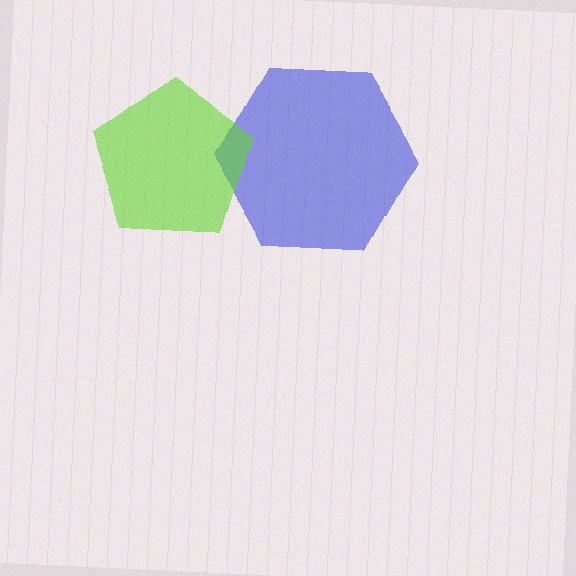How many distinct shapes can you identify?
There are 2 distinct shapes: a blue hexagon, a lime pentagon.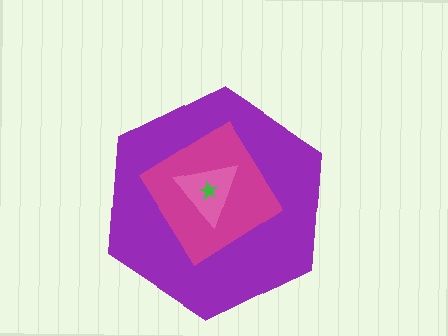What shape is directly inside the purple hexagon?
The magenta diamond.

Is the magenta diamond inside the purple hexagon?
Yes.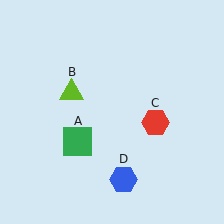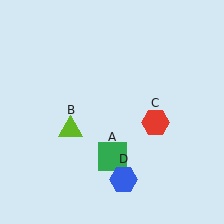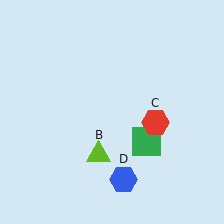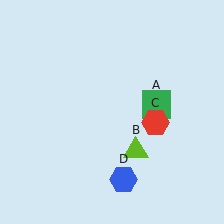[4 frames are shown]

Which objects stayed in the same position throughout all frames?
Red hexagon (object C) and blue hexagon (object D) remained stationary.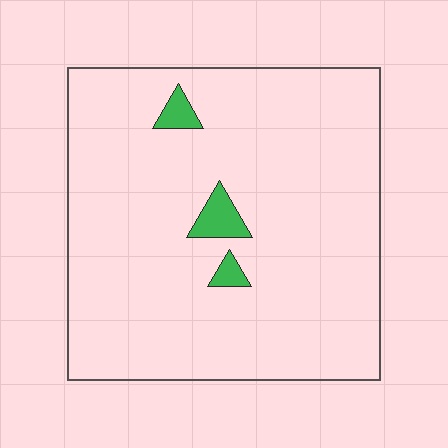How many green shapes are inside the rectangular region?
3.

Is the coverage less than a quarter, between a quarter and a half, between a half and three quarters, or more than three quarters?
Less than a quarter.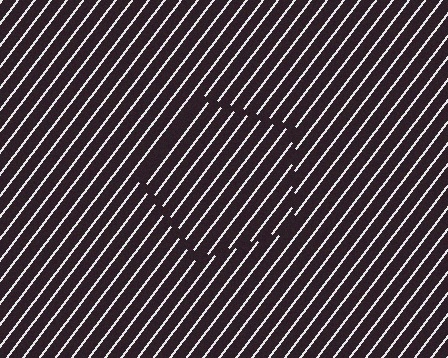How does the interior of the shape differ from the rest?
The interior of the shape contains the same grating, shifted by half a period — the contour is defined by the phase discontinuity where line-ends from the inner and outer gratings abut.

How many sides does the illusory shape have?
5 sides — the line-ends trace a pentagon.